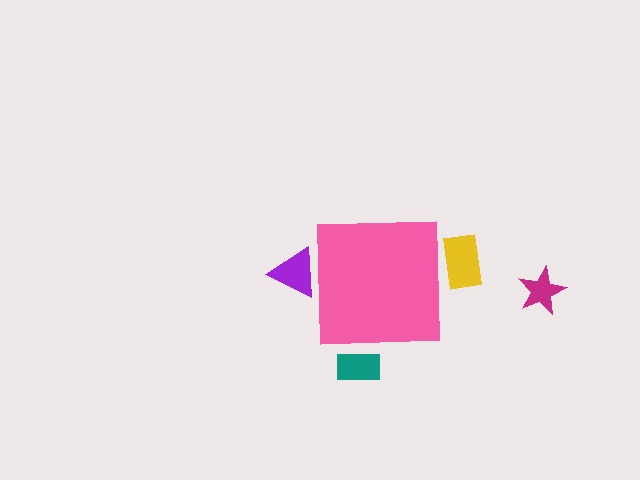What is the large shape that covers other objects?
A pink square.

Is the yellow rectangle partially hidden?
Yes, the yellow rectangle is partially hidden behind the pink square.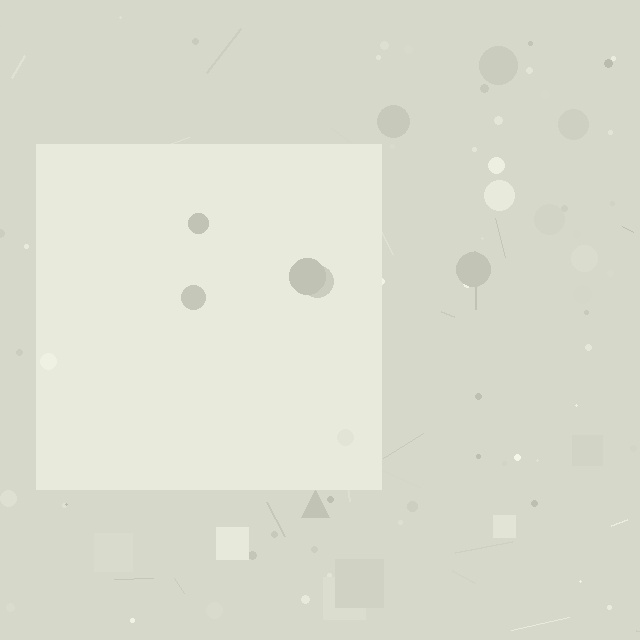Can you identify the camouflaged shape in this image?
The camouflaged shape is a square.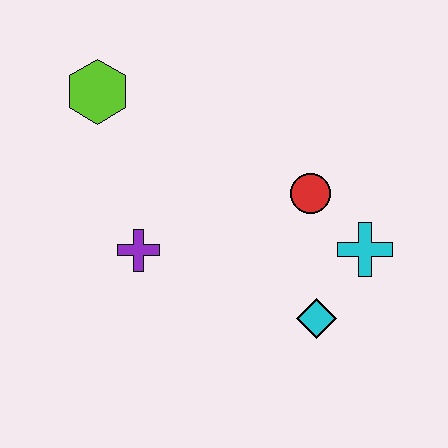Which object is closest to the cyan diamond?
The cyan cross is closest to the cyan diamond.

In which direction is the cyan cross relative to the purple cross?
The cyan cross is to the right of the purple cross.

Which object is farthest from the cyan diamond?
The lime hexagon is farthest from the cyan diamond.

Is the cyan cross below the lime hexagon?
Yes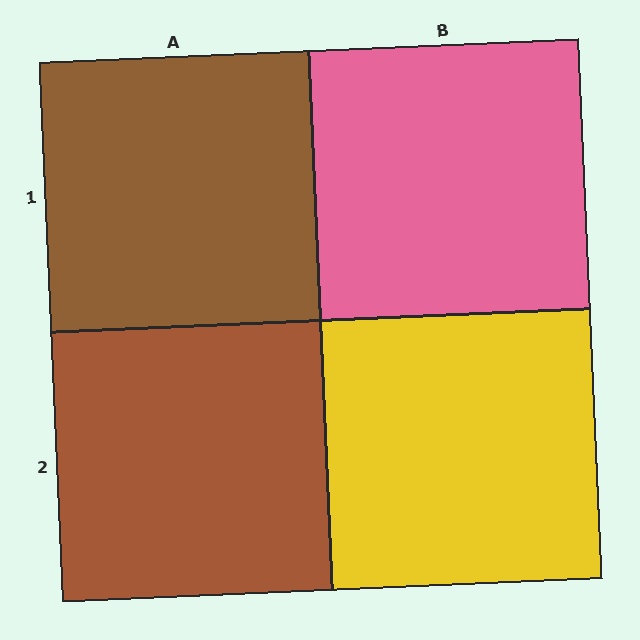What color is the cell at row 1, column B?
Pink.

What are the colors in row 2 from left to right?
Brown, yellow.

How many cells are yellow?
1 cell is yellow.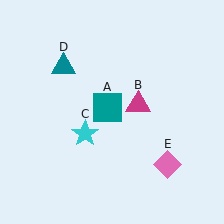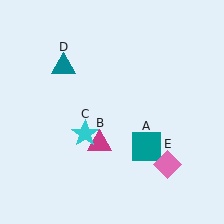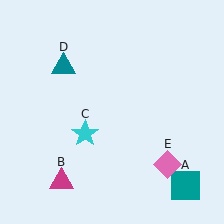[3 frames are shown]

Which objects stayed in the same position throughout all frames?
Cyan star (object C) and teal triangle (object D) and pink diamond (object E) remained stationary.